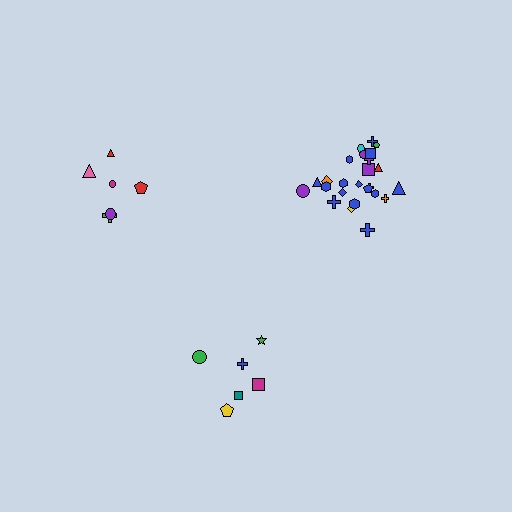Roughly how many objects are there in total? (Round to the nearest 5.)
Roughly 35 objects in total.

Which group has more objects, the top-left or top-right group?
The top-right group.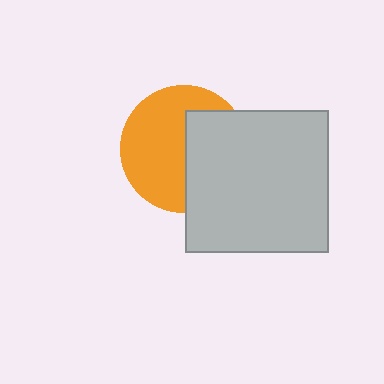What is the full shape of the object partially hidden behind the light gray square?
The partially hidden object is an orange circle.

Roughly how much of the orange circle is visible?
About half of it is visible (roughly 58%).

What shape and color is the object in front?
The object in front is a light gray square.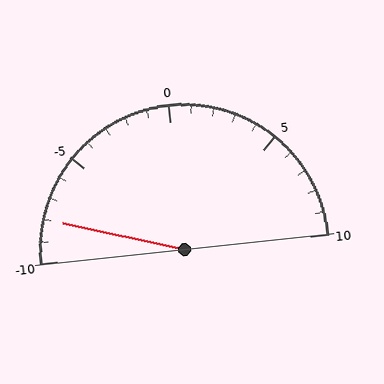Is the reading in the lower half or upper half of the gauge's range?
The reading is in the lower half of the range (-10 to 10).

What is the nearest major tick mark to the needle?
The nearest major tick mark is -10.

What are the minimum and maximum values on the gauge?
The gauge ranges from -10 to 10.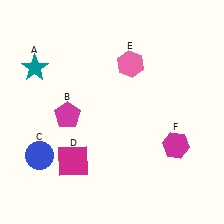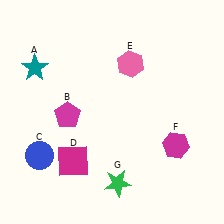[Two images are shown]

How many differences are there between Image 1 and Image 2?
There is 1 difference between the two images.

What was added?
A green star (G) was added in Image 2.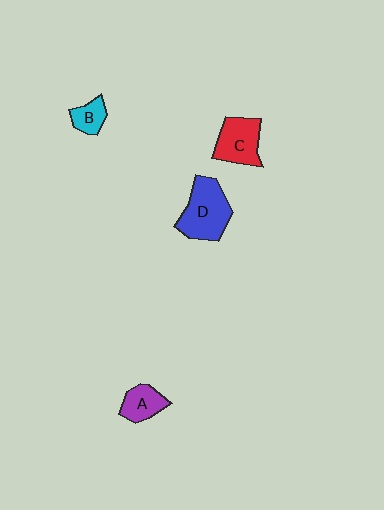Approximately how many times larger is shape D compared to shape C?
Approximately 1.3 times.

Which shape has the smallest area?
Shape B (cyan).